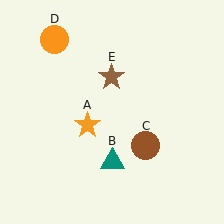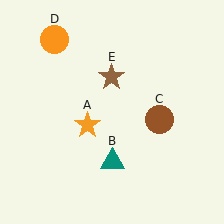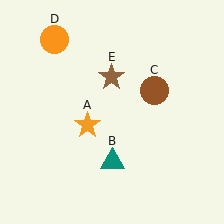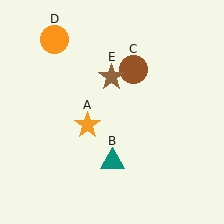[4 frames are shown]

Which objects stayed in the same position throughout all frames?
Orange star (object A) and teal triangle (object B) and orange circle (object D) and brown star (object E) remained stationary.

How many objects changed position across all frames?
1 object changed position: brown circle (object C).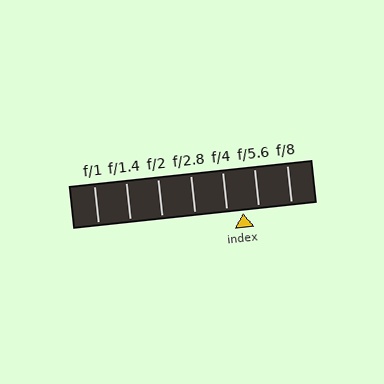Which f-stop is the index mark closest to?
The index mark is closest to f/4.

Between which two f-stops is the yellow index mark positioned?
The index mark is between f/4 and f/5.6.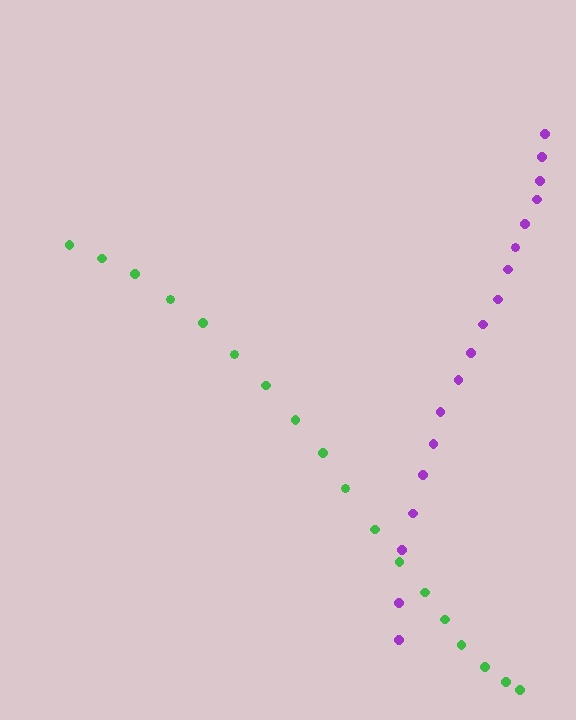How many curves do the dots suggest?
There are 2 distinct paths.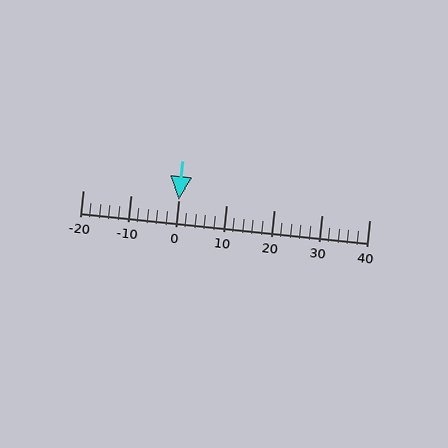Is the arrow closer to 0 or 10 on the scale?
The arrow is closer to 0.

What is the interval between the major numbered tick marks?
The major tick marks are spaced 10 units apart.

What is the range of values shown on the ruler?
The ruler shows values from -20 to 40.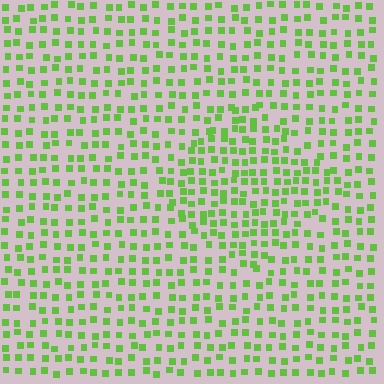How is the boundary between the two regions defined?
The boundary is defined by a change in element density (approximately 1.5x ratio). All elements are the same color, size, and shape.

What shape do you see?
I see a diamond.